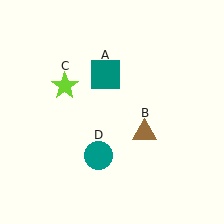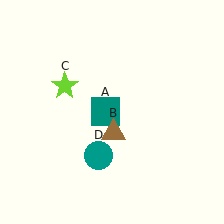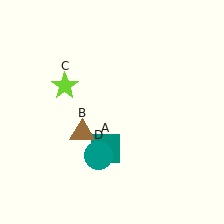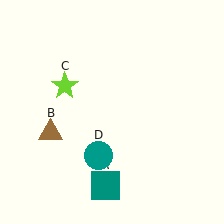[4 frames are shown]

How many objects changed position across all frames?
2 objects changed position: teal square (object A), brown triangle (object B).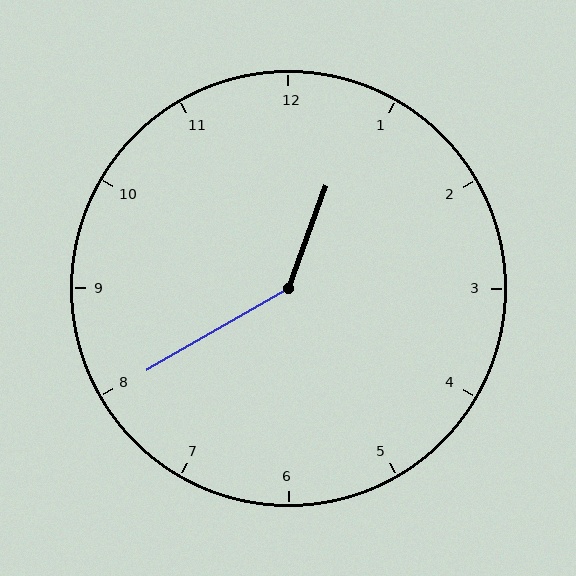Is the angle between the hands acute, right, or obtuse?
It is obtuse.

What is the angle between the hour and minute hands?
Approximately 140 degrees.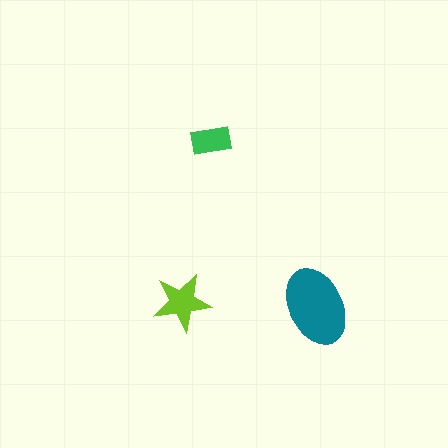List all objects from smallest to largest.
The green rectangle, the lime star, the teal ellipse.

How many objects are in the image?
There are 3 objects in the image.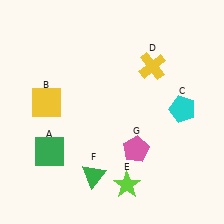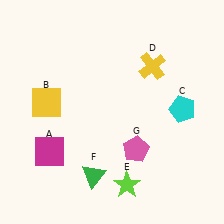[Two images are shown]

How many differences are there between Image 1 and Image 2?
There is 1 difference between the two images.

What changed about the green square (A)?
In Image 1, A is green. In Image 2, it changed to magenta.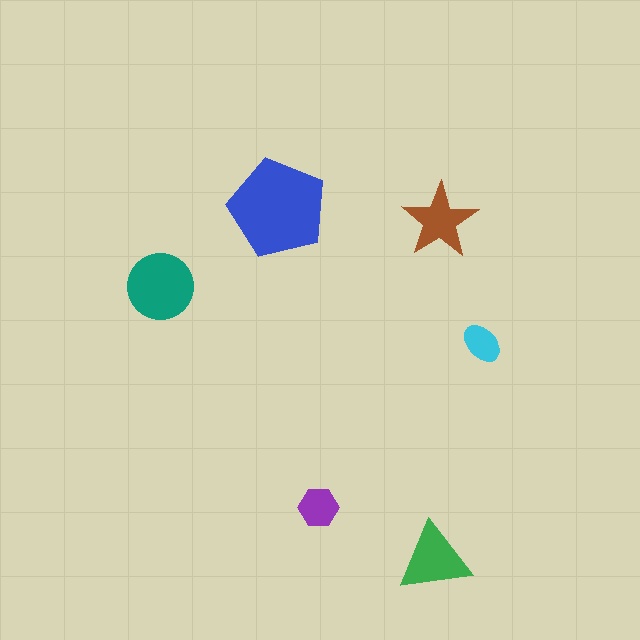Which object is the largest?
The blue pentagon.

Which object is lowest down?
The green triangle is bottommost.